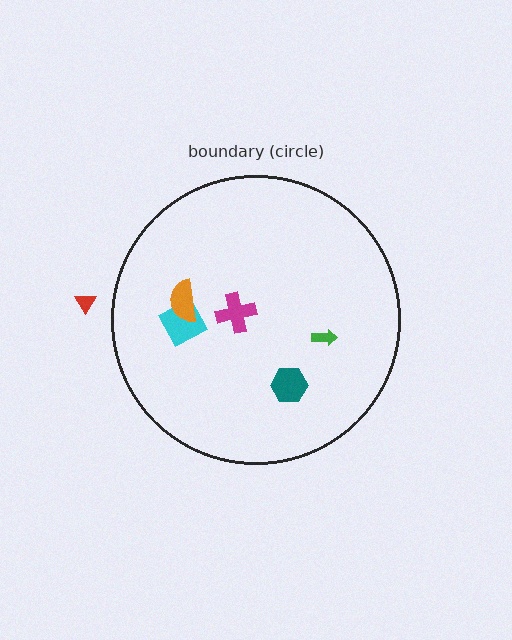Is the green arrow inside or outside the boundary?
Inside.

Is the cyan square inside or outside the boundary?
Inside.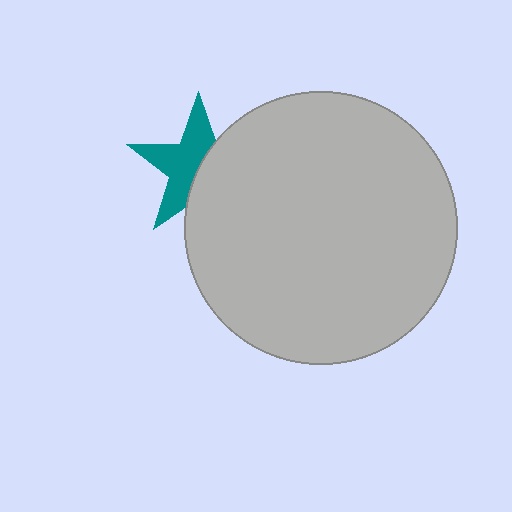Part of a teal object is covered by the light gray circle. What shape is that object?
It is a star.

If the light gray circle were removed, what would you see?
You would see the complete teal star.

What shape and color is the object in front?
The object in front is a light gray circle.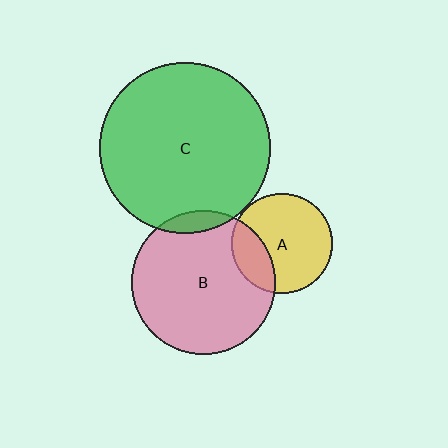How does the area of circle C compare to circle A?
Approximately 2.9 times.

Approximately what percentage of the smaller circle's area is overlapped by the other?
Approximately 5%.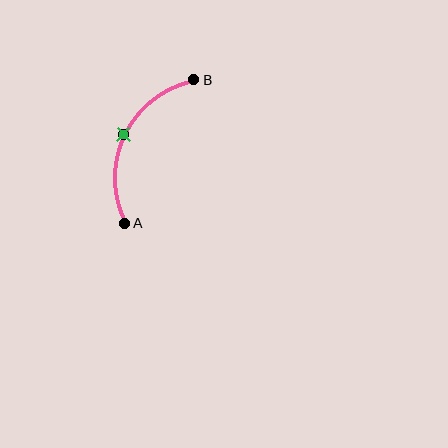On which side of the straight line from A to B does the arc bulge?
The arc bulges to the left of the straight line connecting A and B.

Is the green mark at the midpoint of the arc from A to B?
Yes. The green mark lies on the arc at equal arc-length from both A and B — it is the arc midpoint.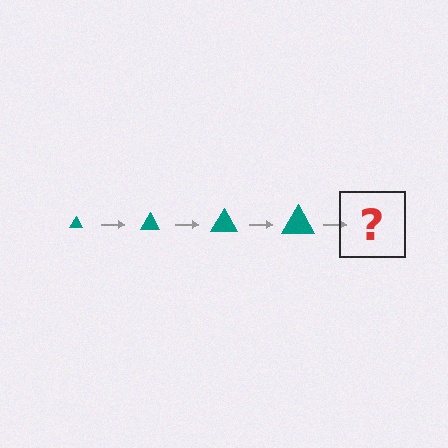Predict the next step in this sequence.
The next step is a teal triangle, larger than the previous one.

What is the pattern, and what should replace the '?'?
The pattern is that the triangle gets progressively larger each step. The '?' should be a teal triangle, larger than the previous one.